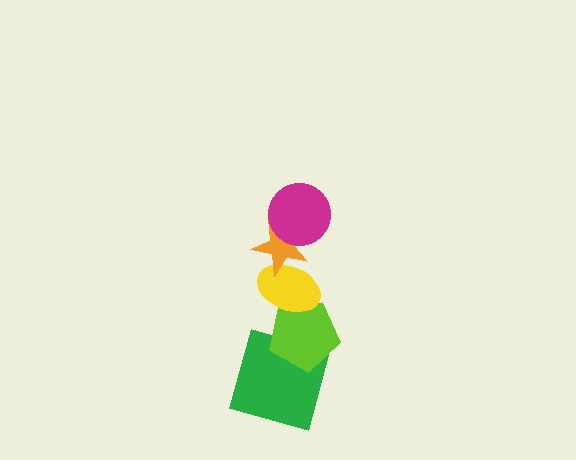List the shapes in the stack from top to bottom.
From top to bottom: the magenta circle, the orange star, the yellow ellipse, the lime pentagon, the green square.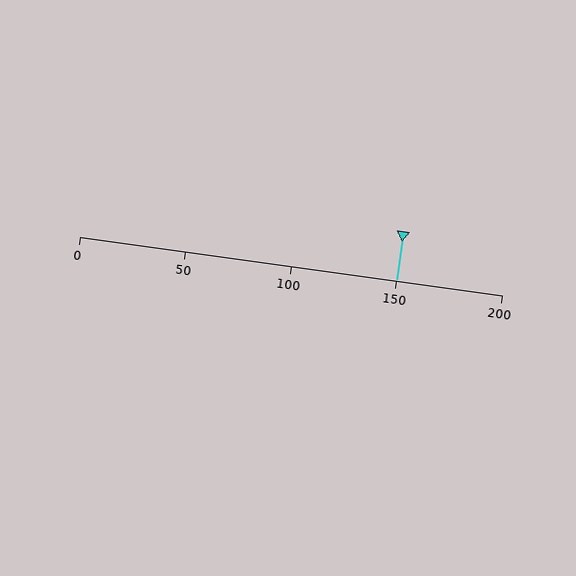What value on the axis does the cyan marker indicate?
The marker indicates approximately 150.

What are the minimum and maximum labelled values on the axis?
The axis runs from 0 to 200.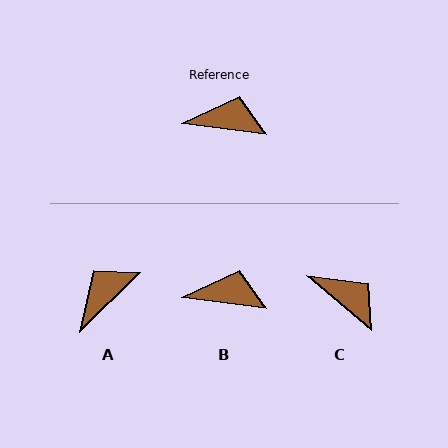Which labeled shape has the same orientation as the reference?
B.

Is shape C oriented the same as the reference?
No, it is off by about 33 degrees.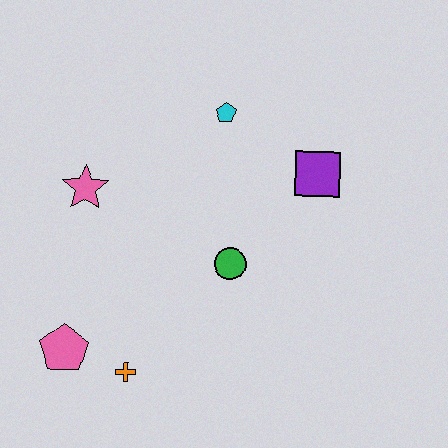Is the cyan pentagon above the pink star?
Yes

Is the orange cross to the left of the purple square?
Yes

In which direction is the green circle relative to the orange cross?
The green circle is above the orange cross.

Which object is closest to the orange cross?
The pink pentagon is closest to the orange cross.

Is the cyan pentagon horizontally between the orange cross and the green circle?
Yes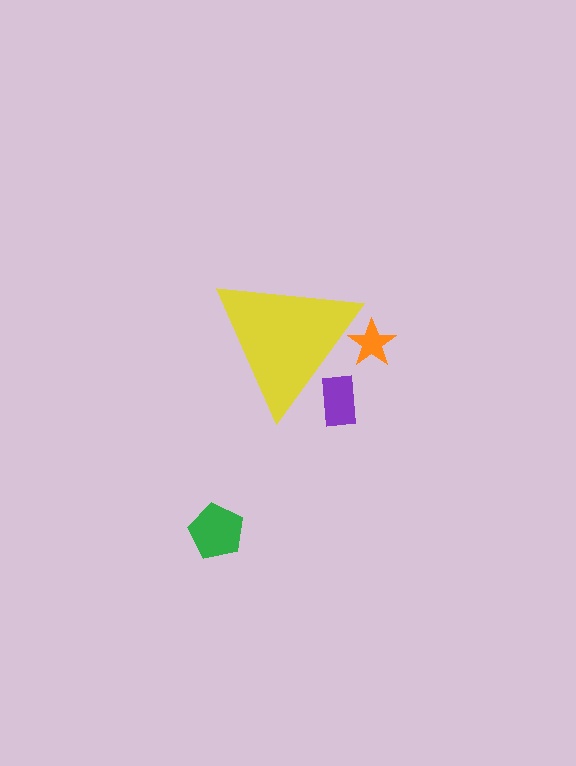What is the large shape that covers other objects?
A yellow triangle.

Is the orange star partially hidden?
Yes, the orange star is partially hidden behind the yellow triangle.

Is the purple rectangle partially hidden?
Yes, the purple rectangle is partially hidden behind the yellow triangle.